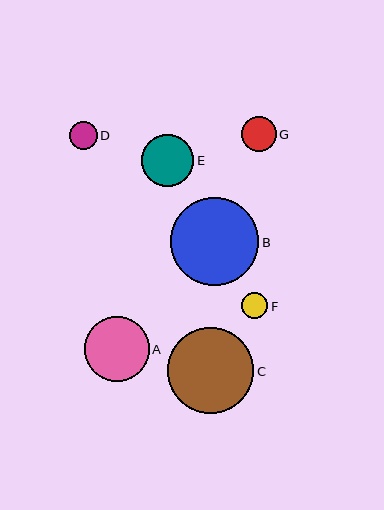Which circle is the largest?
Circle B is the largest with a size of approximately 88 pixels.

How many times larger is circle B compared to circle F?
Circle B is approximately 3.4 times the size of circle F.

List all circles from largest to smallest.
From largest to smallest: B, C, A, E, G, D, F.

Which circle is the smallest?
Circle F is the smallest with a size of approximately 26 pixels.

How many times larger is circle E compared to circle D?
Circle E is approximately 1.8 times the size of circle D.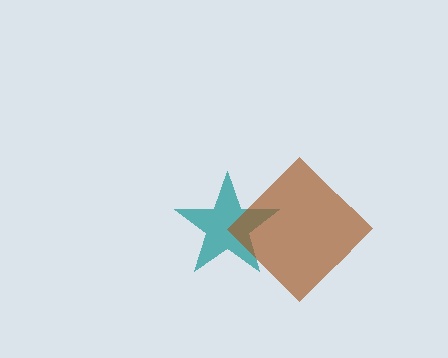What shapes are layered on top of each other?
The layered shapes are: a teal star, a brown diamond.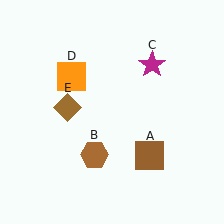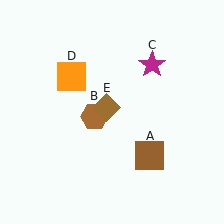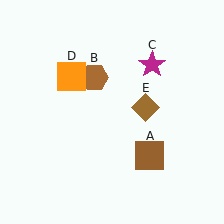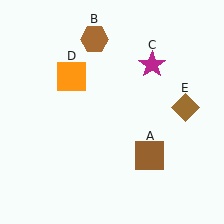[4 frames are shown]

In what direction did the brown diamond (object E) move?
The brown diamond (object E) moved right.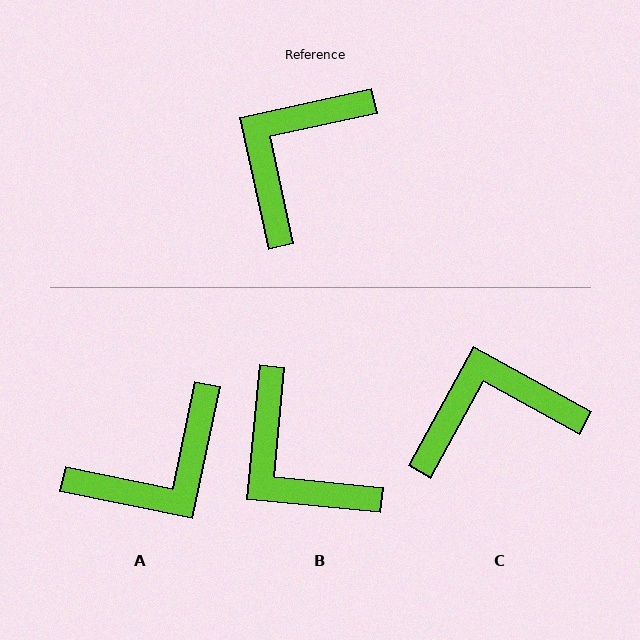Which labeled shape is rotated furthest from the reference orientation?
A, about 156 degrees away.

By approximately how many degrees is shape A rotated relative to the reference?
Approximately 156 degrees counter-clockwise.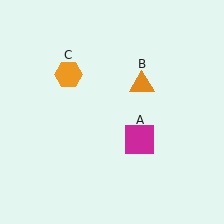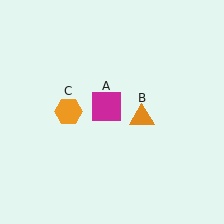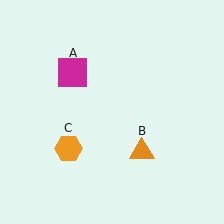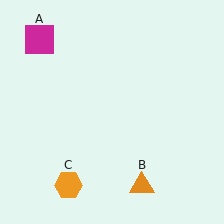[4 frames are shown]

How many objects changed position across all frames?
3 objects changed position: magenta square (object A), orange triangle (object B), orange hexagon (object C).